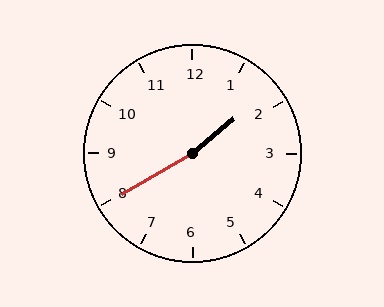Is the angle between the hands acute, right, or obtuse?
It is obtuse.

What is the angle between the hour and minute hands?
Approximately 170 degrees.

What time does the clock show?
1:40.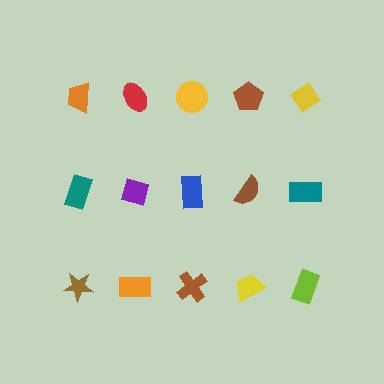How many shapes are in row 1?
5 shapes.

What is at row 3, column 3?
A brown cross.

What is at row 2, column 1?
A teal rectangle.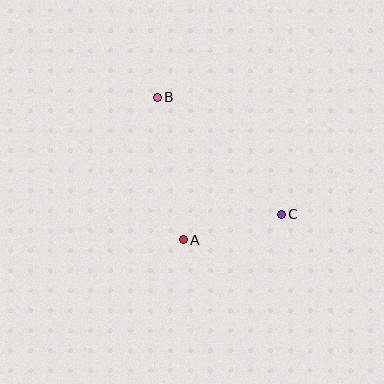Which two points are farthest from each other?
Points B and C are farthest from each other.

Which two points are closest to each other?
Points A and C are closest to each other.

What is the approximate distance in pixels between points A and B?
The distance between A and B is approximately 145 pixels.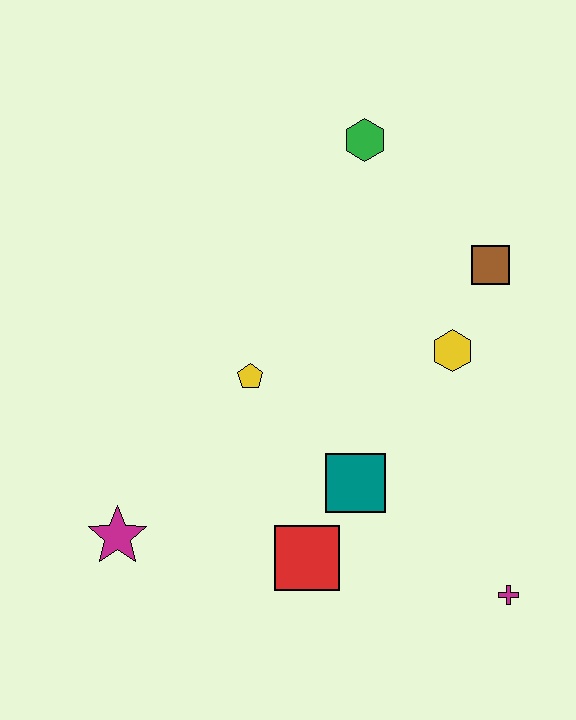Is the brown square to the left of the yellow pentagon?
No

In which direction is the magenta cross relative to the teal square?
The magenta cross is to the right of the teal square.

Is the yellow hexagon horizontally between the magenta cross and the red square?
Yes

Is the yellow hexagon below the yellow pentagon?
No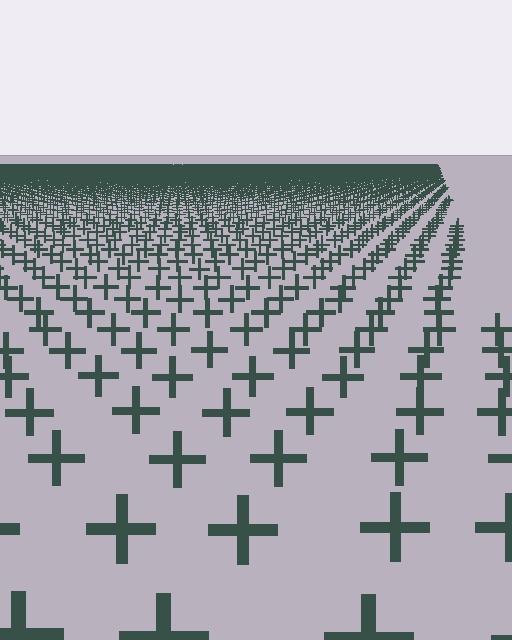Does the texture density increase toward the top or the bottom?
Density increases toward the top.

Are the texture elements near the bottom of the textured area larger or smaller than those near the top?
Larger. Near the bottom, elements are closer to the viewer and appear at a bigger on-screen size.